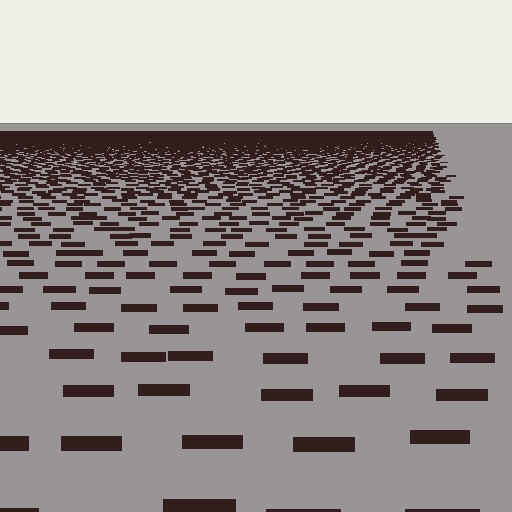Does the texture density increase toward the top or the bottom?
Density increases toward the top.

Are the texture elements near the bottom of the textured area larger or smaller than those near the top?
Larger. Near the bottom, elements are closer to the viewer and appear at a bigger on-screen size.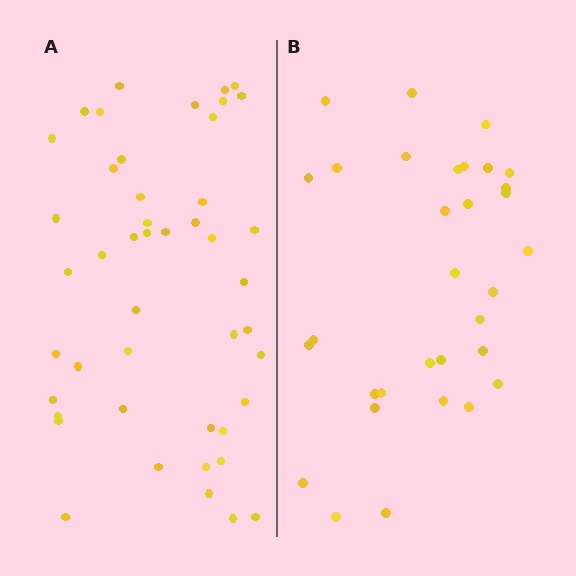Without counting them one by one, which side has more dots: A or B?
Region A (the left region) has more dots.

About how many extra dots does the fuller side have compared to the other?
Region A has approximately 15 more dots than region B.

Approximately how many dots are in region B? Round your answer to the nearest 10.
About 30 dots. (The exact count is 32, which rounds to 30.)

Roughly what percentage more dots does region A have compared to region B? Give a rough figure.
About 45% more.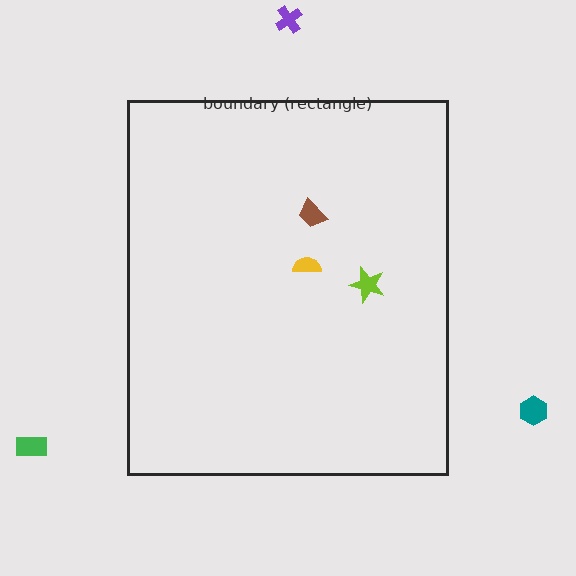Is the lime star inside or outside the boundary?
Inside.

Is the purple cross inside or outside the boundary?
Outside.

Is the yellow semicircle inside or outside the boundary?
Inside.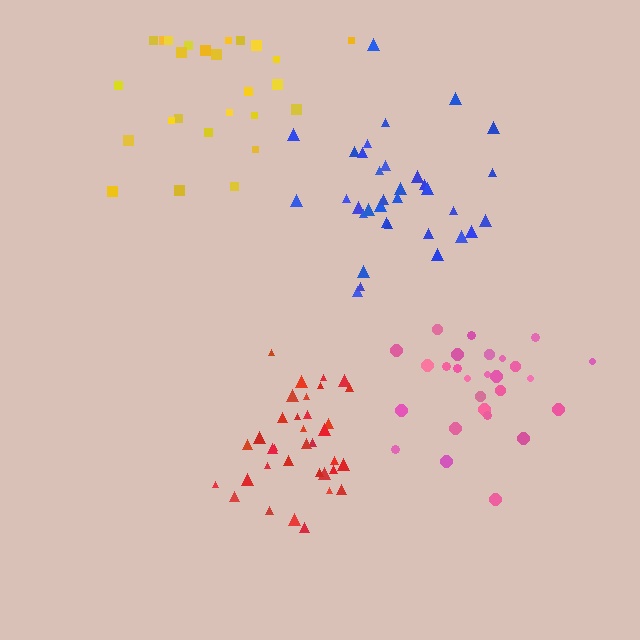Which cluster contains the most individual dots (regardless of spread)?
Red (35).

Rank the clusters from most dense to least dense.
red, pink, blue, yellow.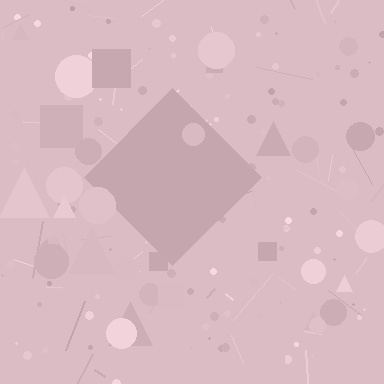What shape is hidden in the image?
A diamond is hidden in the image.